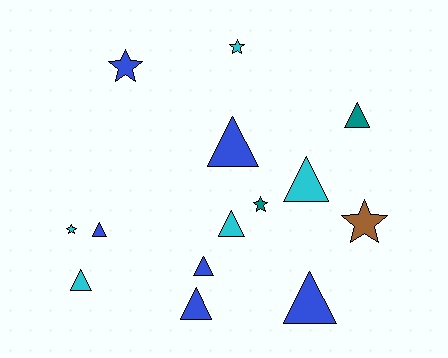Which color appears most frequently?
Blue, with 6 objects.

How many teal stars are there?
There is 1 teal star.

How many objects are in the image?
There are 14 objects.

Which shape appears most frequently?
Triangle, with 9 objects.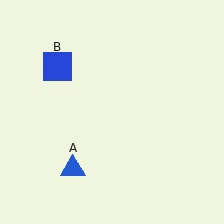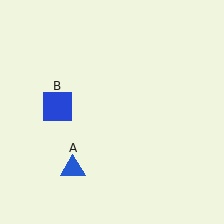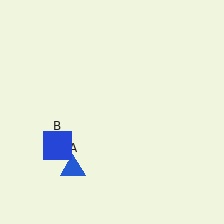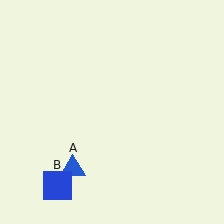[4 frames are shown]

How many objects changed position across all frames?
1 object changed position: blue square (object B).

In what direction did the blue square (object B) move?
The blue square (object B) moved down.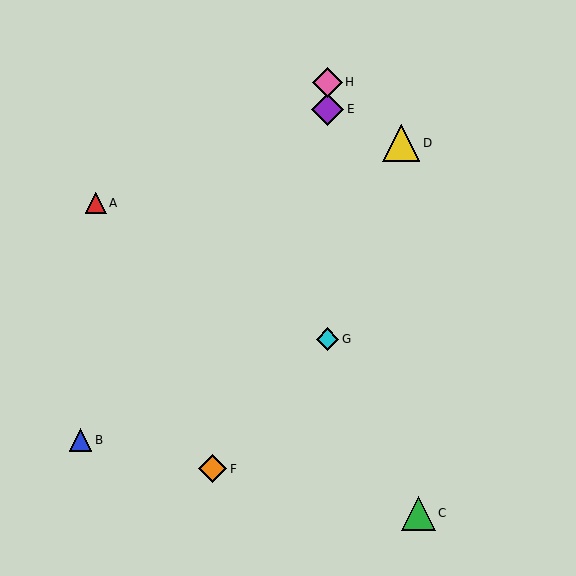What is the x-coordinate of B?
Object B is at x≈81.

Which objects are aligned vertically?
Objects E, G, H are aligned vertically.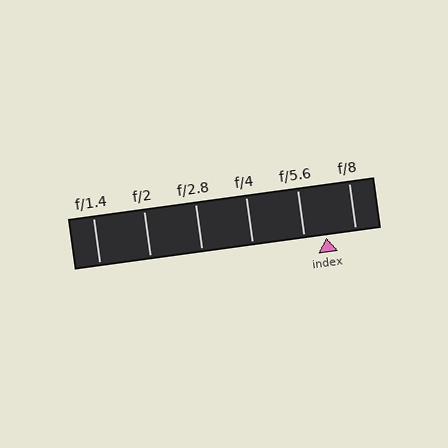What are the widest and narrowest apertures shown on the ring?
The widest aperture shown is f/1.4 and the narrowest is f/8.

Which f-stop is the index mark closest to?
The index mark is closest to f/5.6.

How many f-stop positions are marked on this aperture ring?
There are 6 f-stop positions marked.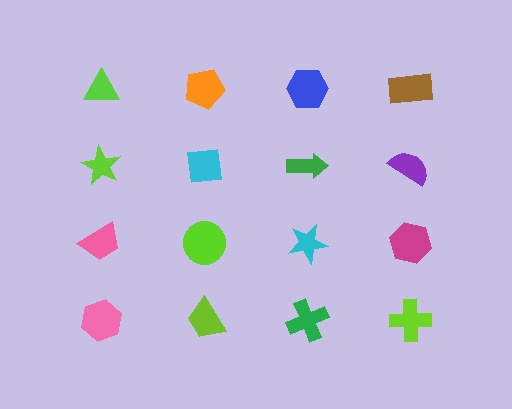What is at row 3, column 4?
A magenta hexagon.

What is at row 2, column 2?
A cyan square.